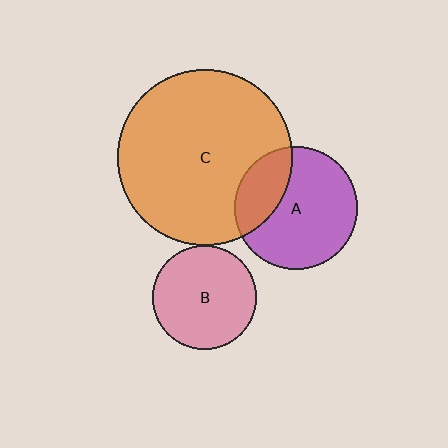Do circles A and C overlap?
Yes.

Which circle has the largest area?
Circle C (orange).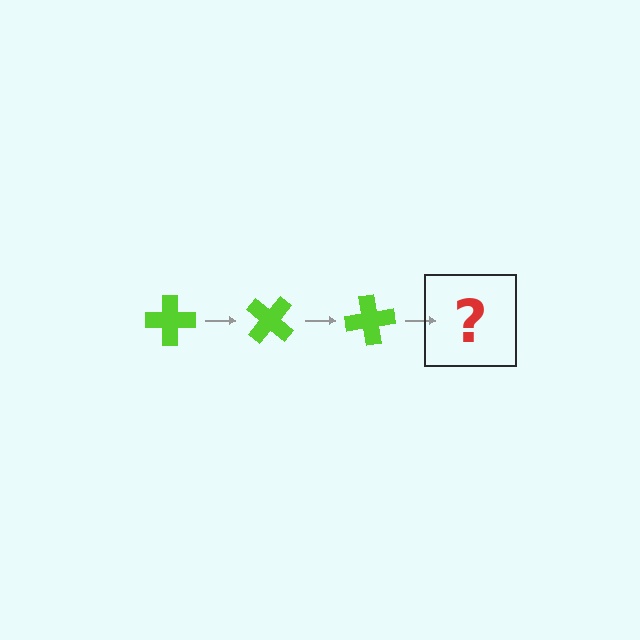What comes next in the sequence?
The next element should be a lime cross rotated 120 degrees.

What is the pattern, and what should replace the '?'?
The pattern is that the cross rotates 40 degrees each step. The '?' should be a lime cross rotated 120 degrees.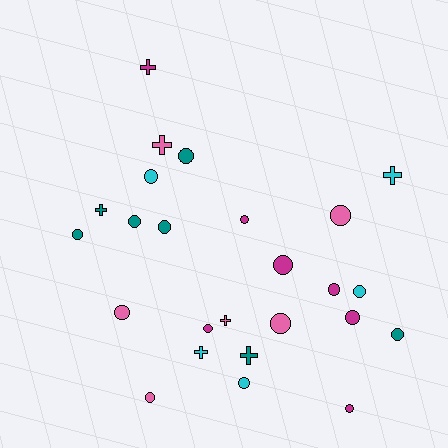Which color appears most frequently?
Magenta, with 7 objects.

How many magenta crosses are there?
There is 1 magenta cross.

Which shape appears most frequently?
Circle, with 18 objects.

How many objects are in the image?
There are 25 objects.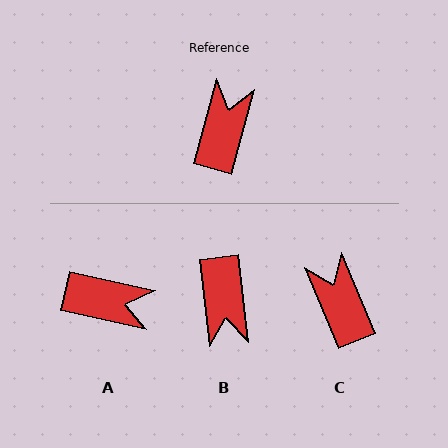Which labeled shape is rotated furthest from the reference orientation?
B, about 158 degrees away.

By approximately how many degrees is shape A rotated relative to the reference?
Approximately 87 degrees clockwise.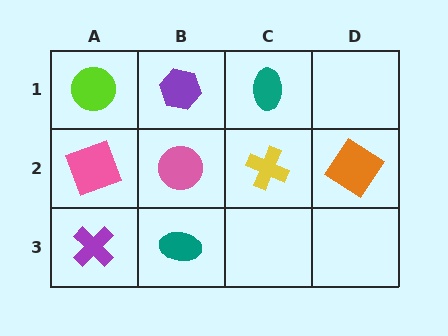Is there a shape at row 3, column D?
No, that cell is empty.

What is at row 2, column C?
A yellow cross.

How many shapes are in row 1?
3 shapes.